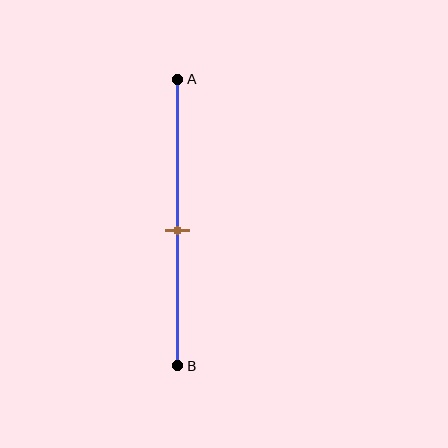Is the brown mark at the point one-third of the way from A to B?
No, the mark is at about 55% from A, not at the 33% one-third point.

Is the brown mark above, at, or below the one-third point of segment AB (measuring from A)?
The brown mark is below the one-third point of segment AB.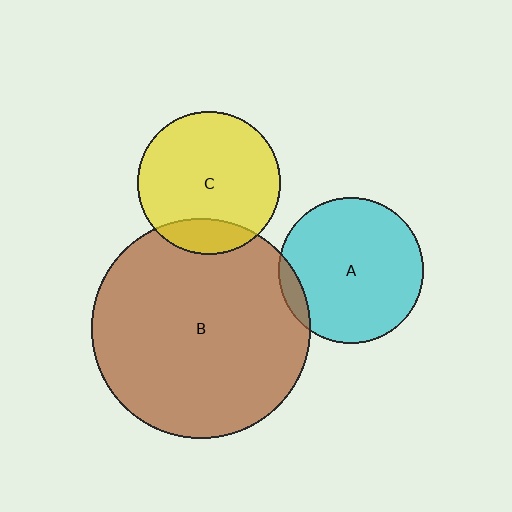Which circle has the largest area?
Circle B (brown).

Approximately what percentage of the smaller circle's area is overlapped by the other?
Approximately 5%.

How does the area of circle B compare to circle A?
Approximately 2.3 times.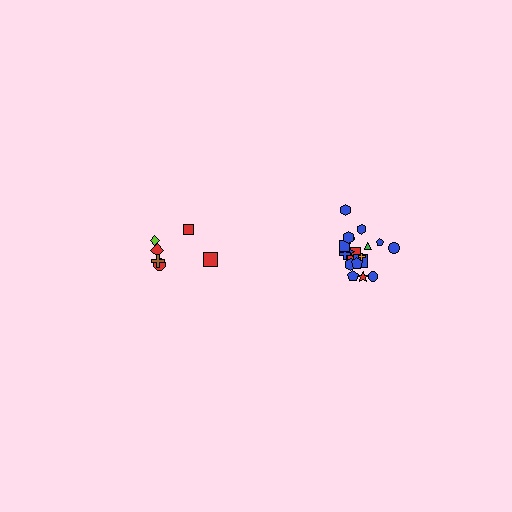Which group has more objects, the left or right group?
The right group.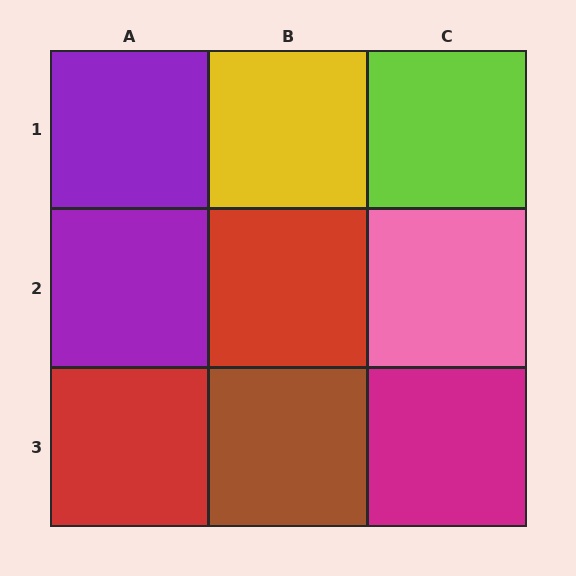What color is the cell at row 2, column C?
Pink.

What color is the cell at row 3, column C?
Magenta.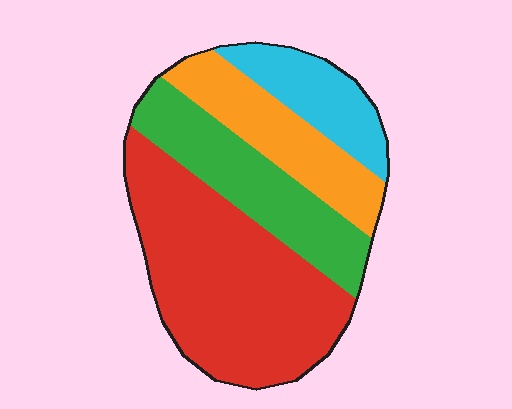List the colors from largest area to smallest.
From largest to smallest: red, green, orange, cyan.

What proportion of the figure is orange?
Orange takes up about one fifth (1/5) of the figure.